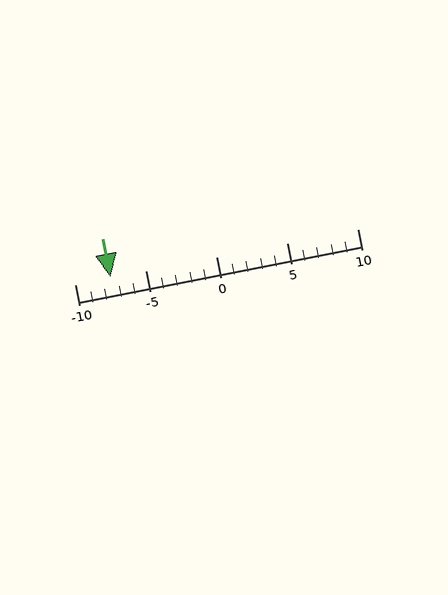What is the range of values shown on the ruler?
The ruler shows values from -10 to 10.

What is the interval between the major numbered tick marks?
The major tick marks are spaced 5 units apart.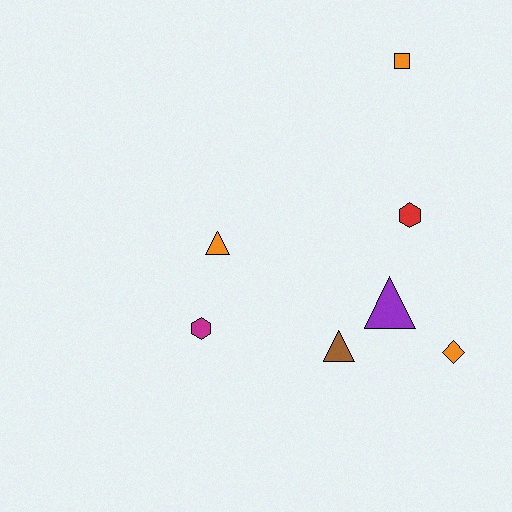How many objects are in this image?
There are 7 objects.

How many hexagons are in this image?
There are 2 hexagons.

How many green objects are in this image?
There are no green objects.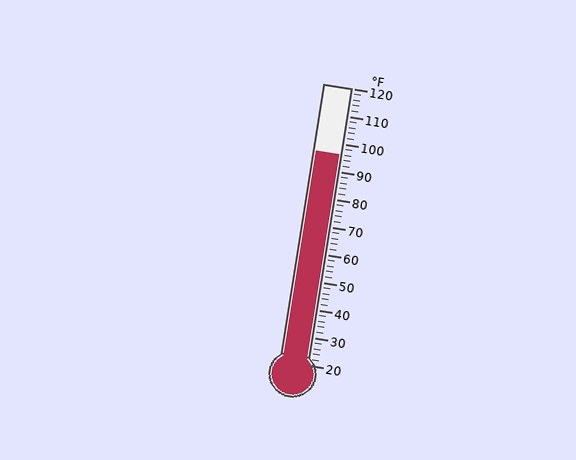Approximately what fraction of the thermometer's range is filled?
The thermometer is filled to approximately 75% of its range.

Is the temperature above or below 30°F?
The temperature is above 30°F.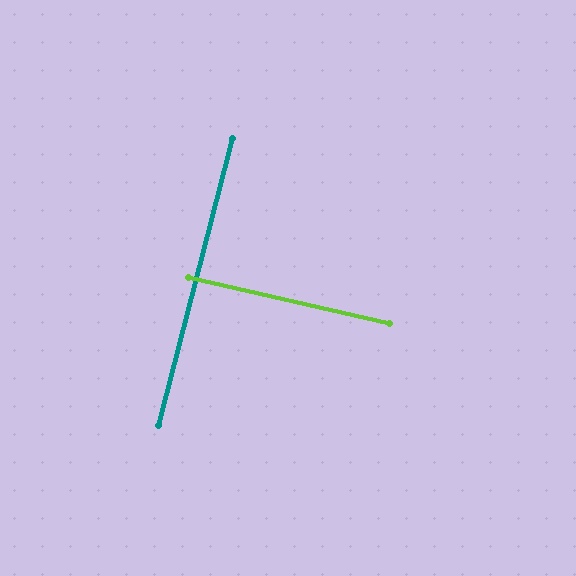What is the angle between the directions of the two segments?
Approximately 89 degrees.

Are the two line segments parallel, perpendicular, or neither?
Perpendicular — they meet at approximately 89°.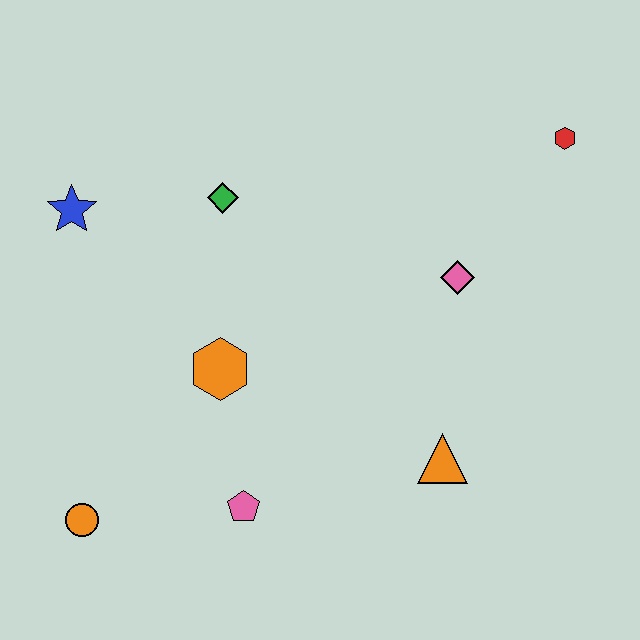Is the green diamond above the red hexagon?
No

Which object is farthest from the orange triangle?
The blue star is farthest from the orange triangle.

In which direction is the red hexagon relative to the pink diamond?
The red hexagon is above the pink diamond.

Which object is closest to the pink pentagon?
The orange hexagon is closest to the pink pentagon.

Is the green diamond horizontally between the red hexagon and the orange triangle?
No